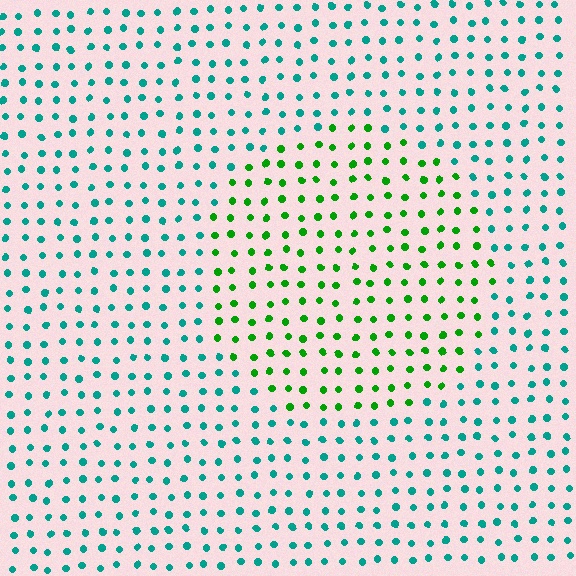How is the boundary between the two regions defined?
The boundary is defined purely by a slight shift in hue (about 51 degrees). Spacing, size, and orientation are identical on both sides.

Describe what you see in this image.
The image is filled with small teal elements in a uniform arrangement. A circle-shaped region is visible where the elements are tinted to a slightly different hue, forming a subtle color boundary.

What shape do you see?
I see a circle.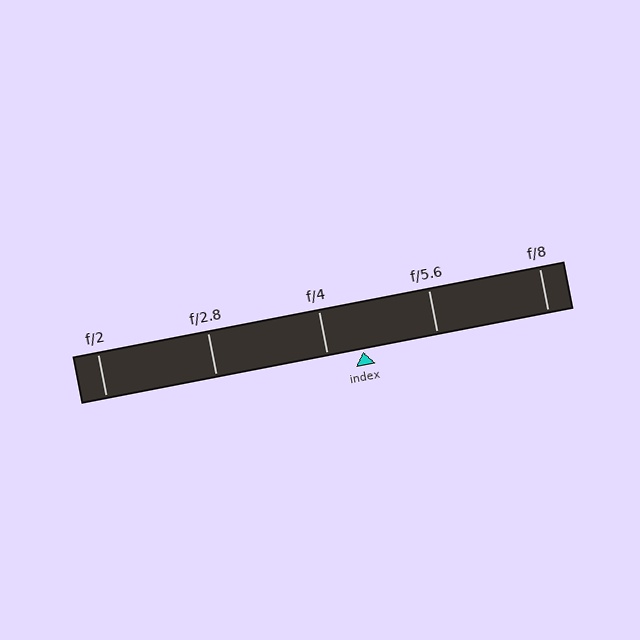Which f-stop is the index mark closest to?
The index mark is closest to f/4.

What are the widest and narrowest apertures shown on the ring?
The widest aperture shown is f/2 and the narrowest is f/8.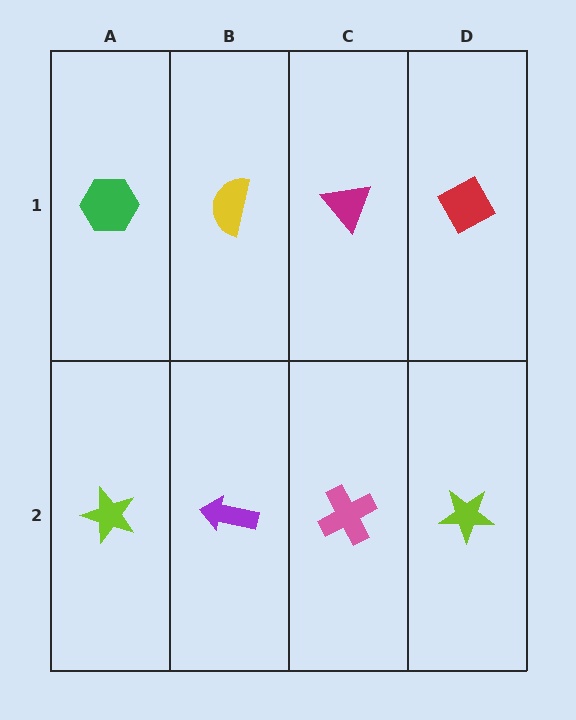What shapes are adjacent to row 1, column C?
A pink cross (row 2, column C), a yellow semicircle (row 1, column B), a red diamond (row 1, column D).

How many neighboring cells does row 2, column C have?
3.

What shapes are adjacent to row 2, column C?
A magenta triangle (row 1, column C), a purple arrow (row 2, column B), a lime star (row 2, column D).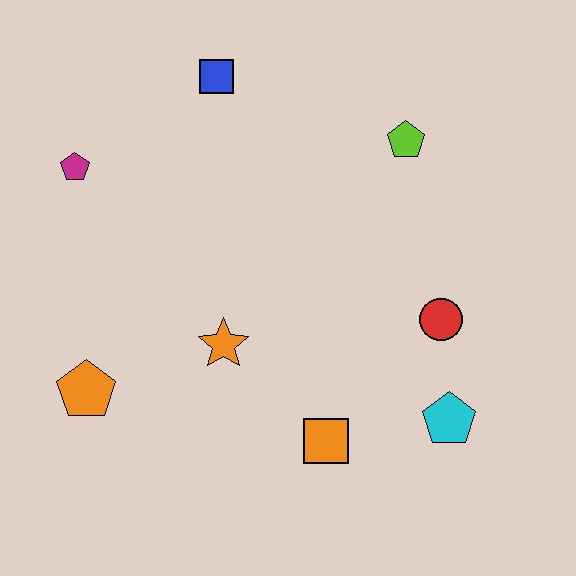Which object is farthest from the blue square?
The cyan pentagon is farthest from the blue square.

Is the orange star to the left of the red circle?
Yes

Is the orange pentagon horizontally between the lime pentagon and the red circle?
No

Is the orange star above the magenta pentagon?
No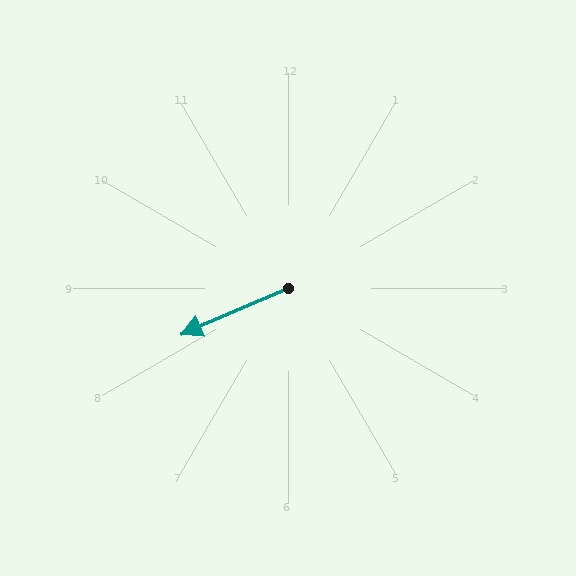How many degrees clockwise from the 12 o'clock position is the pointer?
Approximately 247 degrees.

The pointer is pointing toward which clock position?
Roughly 8 o'clock.